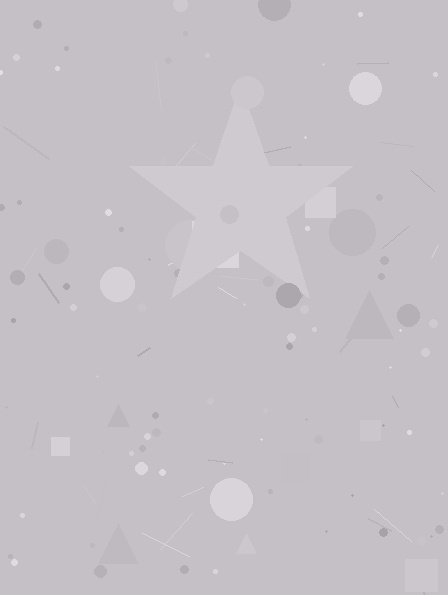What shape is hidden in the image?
A star is hidden in the image.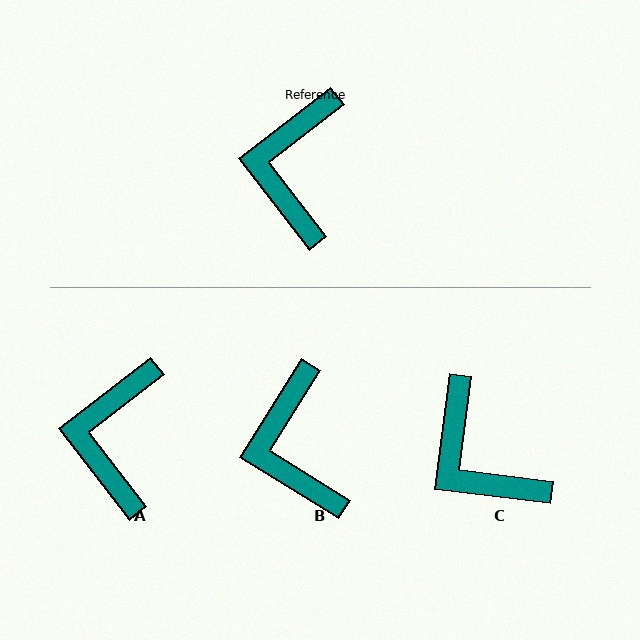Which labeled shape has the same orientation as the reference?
A.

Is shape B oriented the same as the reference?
No, it is off by about 20 degrees.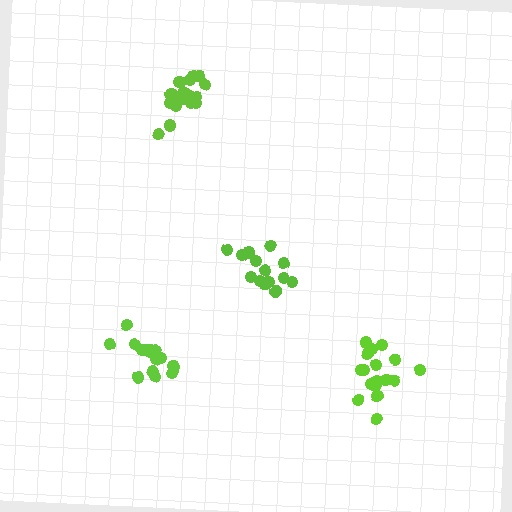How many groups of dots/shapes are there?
There are 4 groups.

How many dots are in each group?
Group 1: 17 dots, Group 2: 16 dots, Group 3: 17 dots, Group 4: 14 dots (64 total).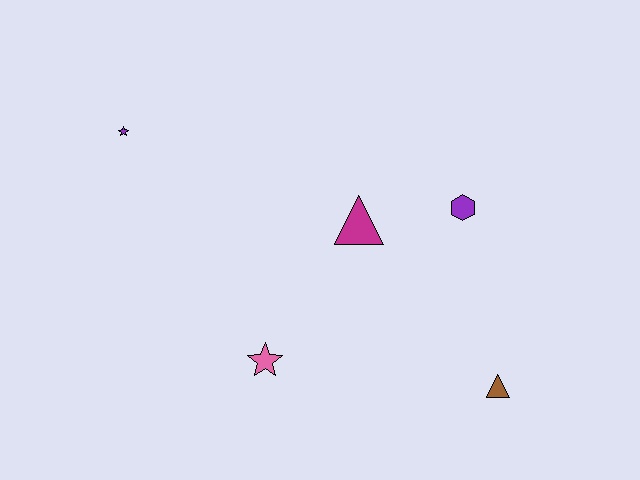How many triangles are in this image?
There are 2 triangles.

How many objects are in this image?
There are 5 objects.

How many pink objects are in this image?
There is 1 pink object.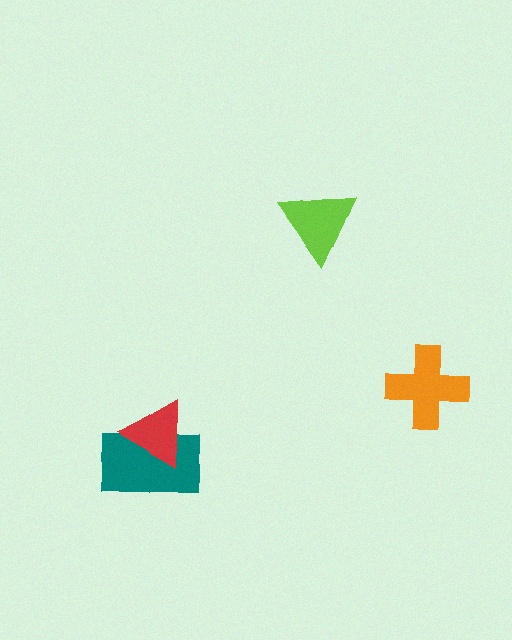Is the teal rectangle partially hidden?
Yes, it is partially covered by another shape.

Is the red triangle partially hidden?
No, no other shape covers it.